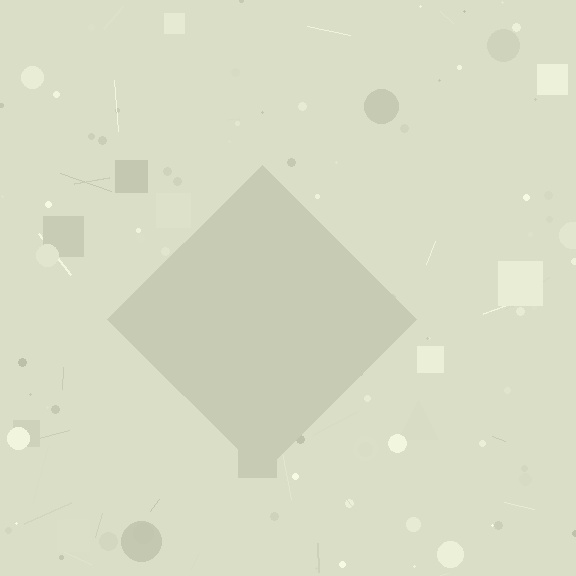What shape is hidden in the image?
A diamond is hidden in the image.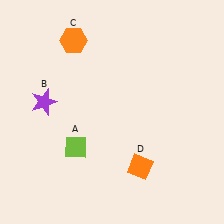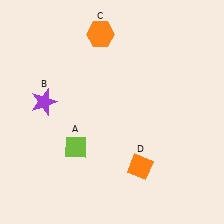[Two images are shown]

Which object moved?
The orange hexagon (C) moved right.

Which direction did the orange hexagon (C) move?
The orange hexagon (C) moved right.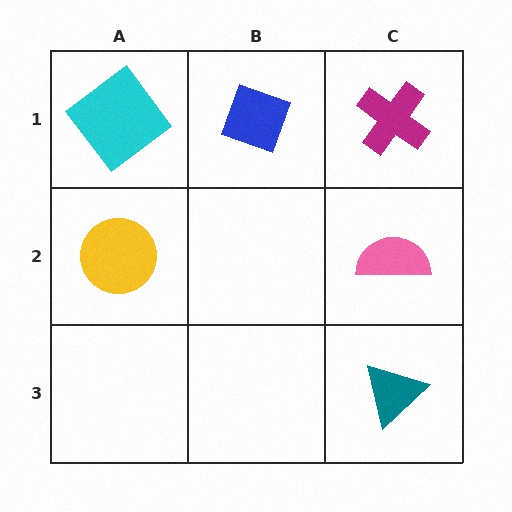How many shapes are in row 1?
3 shapes.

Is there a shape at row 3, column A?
No, that cell is empty.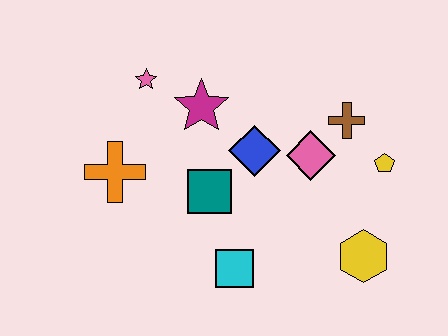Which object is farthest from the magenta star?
The yellow hexagon is farthest from the magenta star.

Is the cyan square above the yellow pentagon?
No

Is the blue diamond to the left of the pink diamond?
Yes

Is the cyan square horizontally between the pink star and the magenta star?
No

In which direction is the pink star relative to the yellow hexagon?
The pink star is to the left of the yellow hexagon.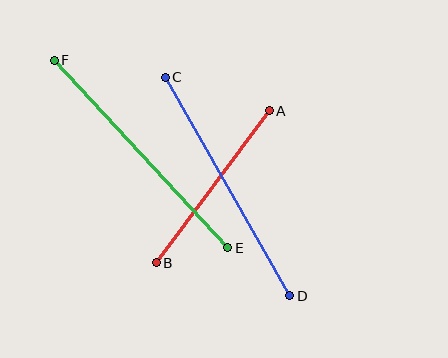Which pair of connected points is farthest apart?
Points E and F are farthest apart.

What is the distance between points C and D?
The distance is approximately 251 pixels.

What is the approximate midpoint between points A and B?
The midpoint is at approximately (213, 187) pixels.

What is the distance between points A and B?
The distance is approximately 189 pixels.